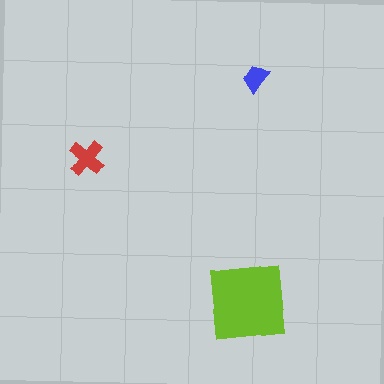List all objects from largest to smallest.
The lime square, the red cross, the blue trapezoid.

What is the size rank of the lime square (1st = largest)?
1st.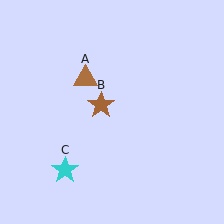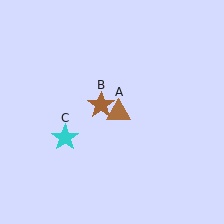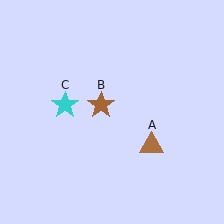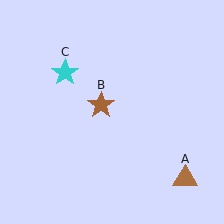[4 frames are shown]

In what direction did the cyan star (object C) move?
The cyan star (object C) moved up.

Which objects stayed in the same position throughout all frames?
Brown star (object B) remained stationary.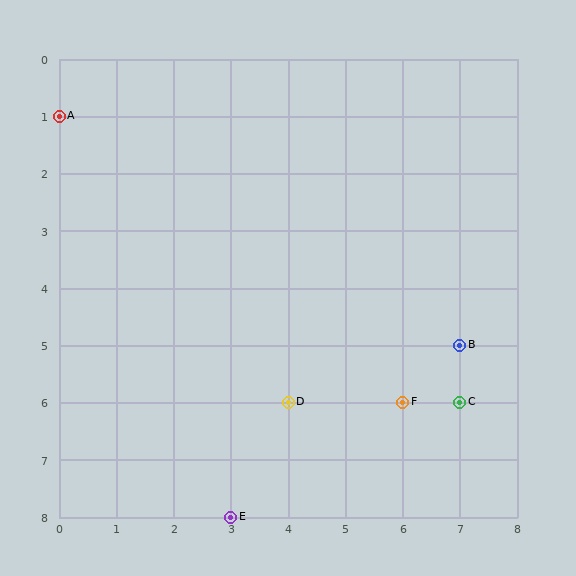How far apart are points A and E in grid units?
Points A and E are 3 columns and 7 rows apart (about 7.6 grid units diagonally).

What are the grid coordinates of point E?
Point E is at grid coordinates (3, 8).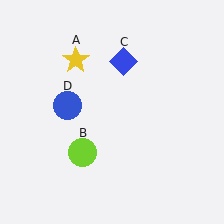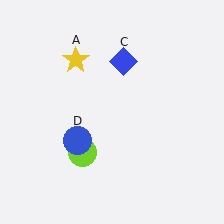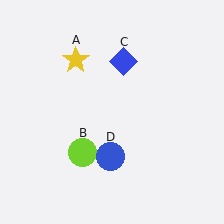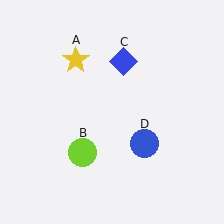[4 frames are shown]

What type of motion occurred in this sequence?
The blue circle (object D) rotated counterclockwise around the center of the scene.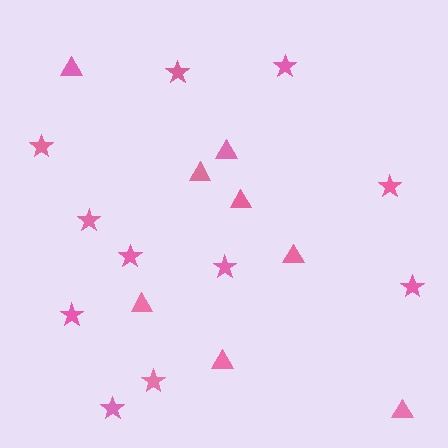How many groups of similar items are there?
There are 2 groups: one group of triangles (8) and one group of stars (11).